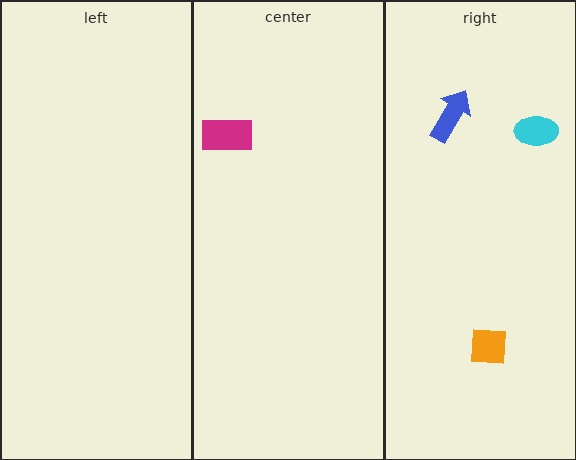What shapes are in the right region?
The cyan ellipse, the orange square, the blue arrow.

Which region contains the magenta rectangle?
The center region.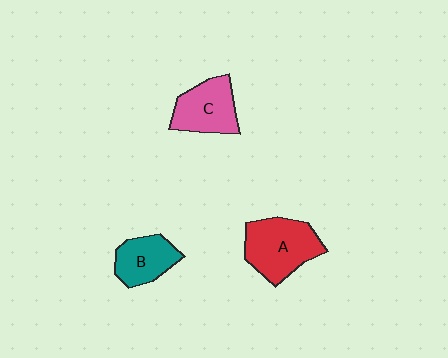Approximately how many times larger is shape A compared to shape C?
Approximately 1.3 times.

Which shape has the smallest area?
Shape B (teal).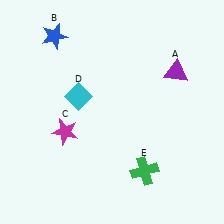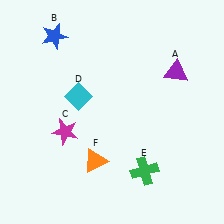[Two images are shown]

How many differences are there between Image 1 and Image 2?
There is 1 difference between the two images.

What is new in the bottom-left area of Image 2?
An orange triangle (F) was added in the bottom-left area of Image 2.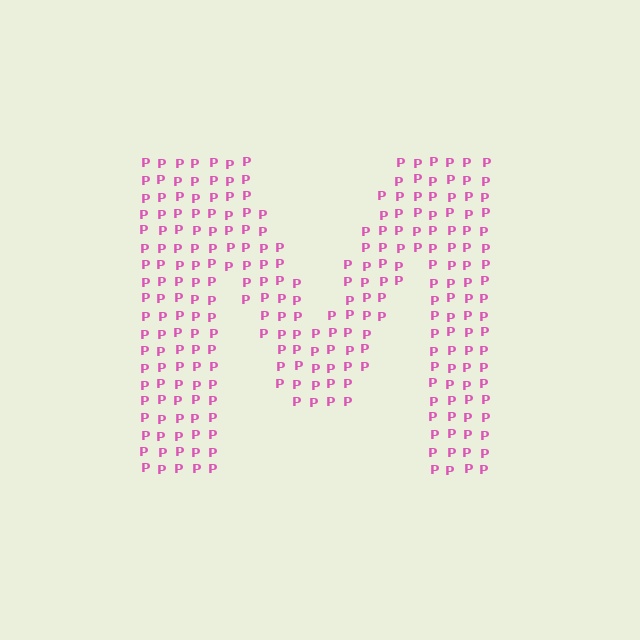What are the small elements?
The small elements are letter P's.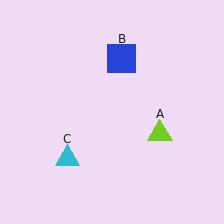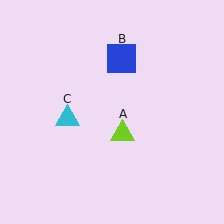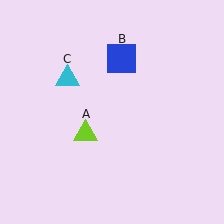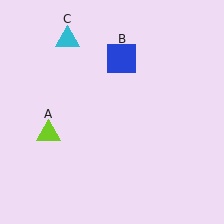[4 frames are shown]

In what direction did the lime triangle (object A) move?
The lime triangle (object A) moved left.